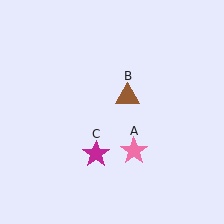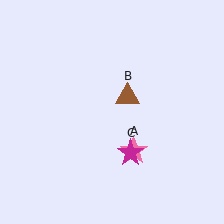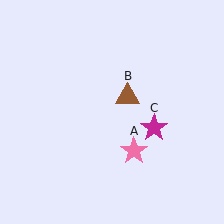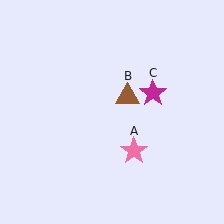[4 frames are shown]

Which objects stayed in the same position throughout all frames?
Pink star (object A) and brown triangle (object B) remained stationary.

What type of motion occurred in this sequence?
The magenta star (object C) rotated counterclockwise around the center of the scene.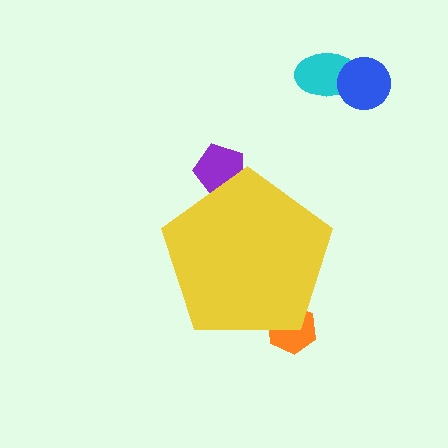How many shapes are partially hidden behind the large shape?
2 shapes are partially hidden.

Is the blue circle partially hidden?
No, the blue circle is fully visible.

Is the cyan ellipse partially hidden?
No, the cyan ellipse is fully visible.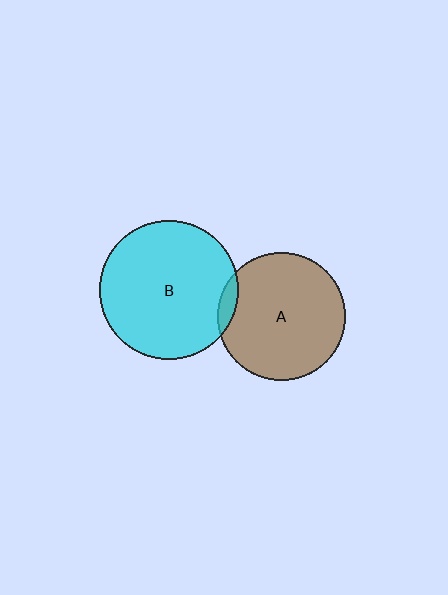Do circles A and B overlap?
Yes.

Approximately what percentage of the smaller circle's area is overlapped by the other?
Approximately 5%.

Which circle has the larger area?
Circle B (cyan).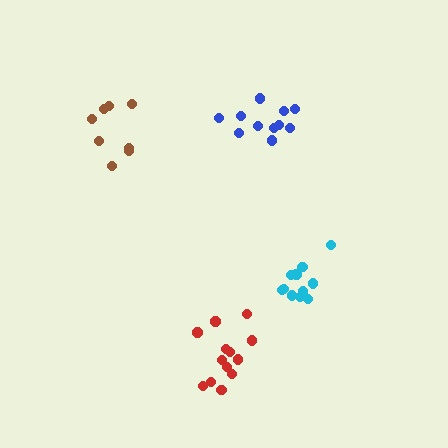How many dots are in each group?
Group 1: 11 dots, Group 2: 13 dots, Group 3: 8 dots, Group 4: 11 dots (43 total).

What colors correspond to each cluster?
The clusters are colored: cyan, red, brown, blue.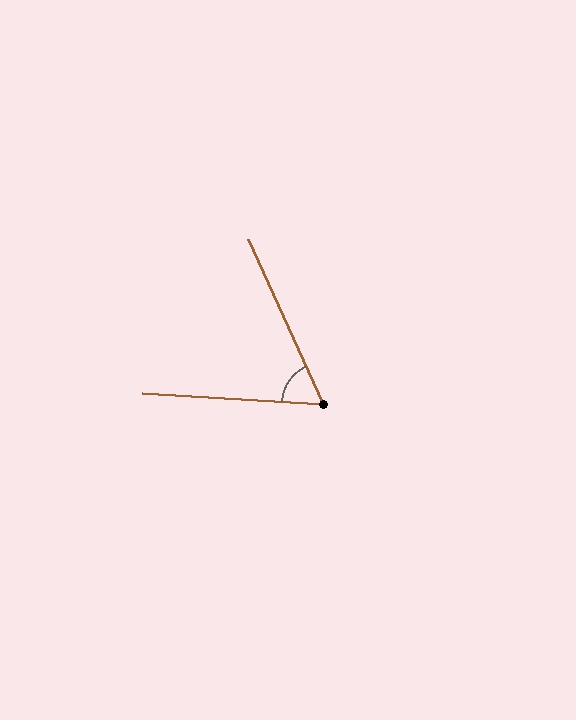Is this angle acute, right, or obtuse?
It is acute.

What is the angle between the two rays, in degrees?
Approximately 62 degrees.